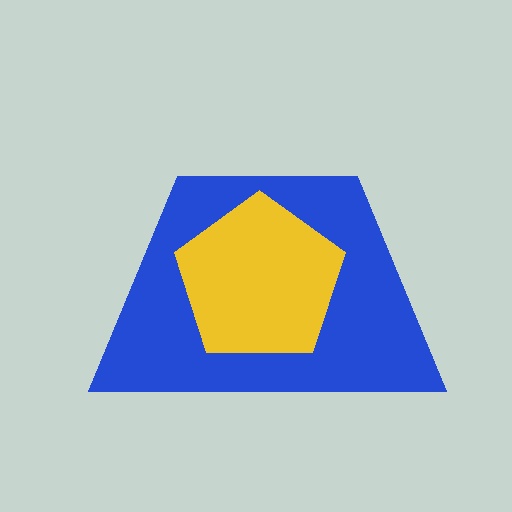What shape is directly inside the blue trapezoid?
The yellow pentagon.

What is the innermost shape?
The yellow pentagon.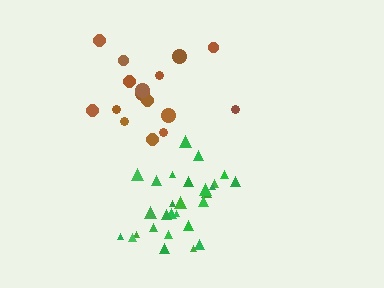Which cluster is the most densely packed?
Green.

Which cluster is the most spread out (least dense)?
Brown.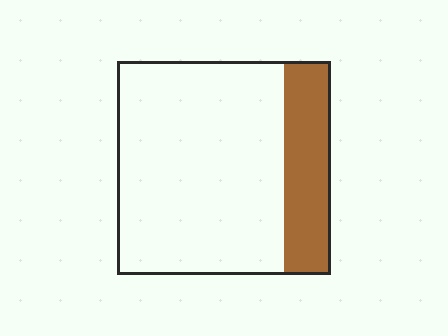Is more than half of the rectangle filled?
No.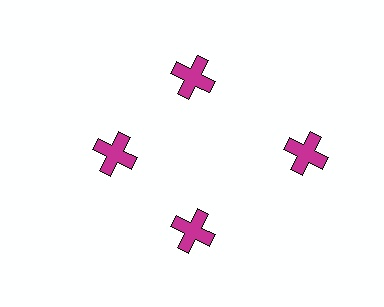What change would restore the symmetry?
The symmetry would be restored by moving it inward, back onto the ring so that all 4 crosses sit at equal angles and equal distance from the center.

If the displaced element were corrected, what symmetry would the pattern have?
It would have 4-fold rotational symmetry — the pattern would map onto itself every 90 degrees.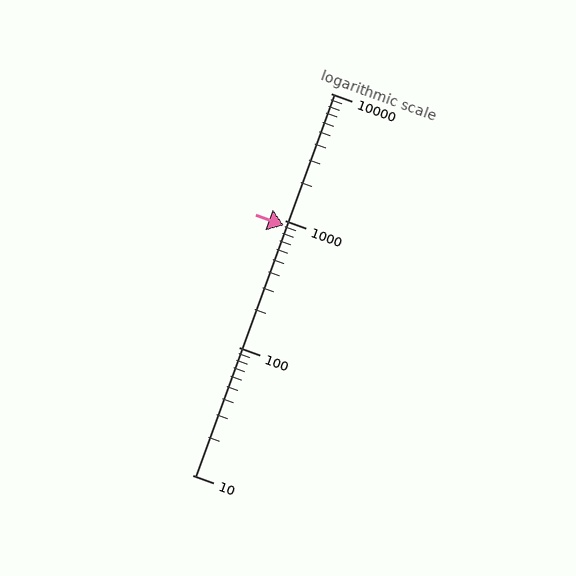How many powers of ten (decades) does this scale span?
The scale spans 3 decades, from 10 to 10000.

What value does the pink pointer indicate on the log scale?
The pointer indicates approximately 920.